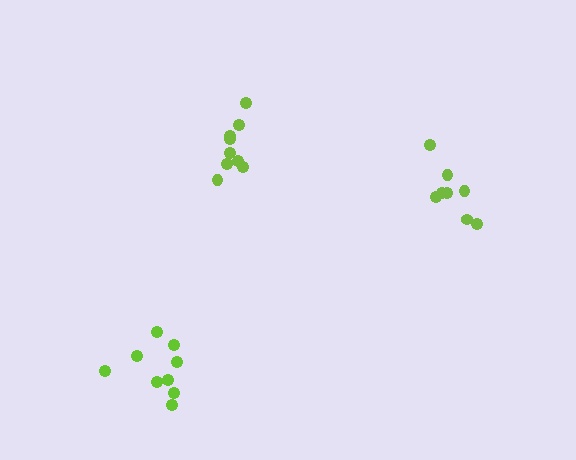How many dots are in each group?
Group 1: 8 dots, Group 2: 9 dots, Group 3: 9 dots (26 total).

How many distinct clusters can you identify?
There are 3 distinct clusters.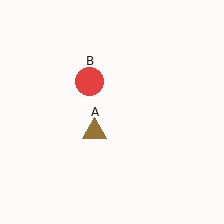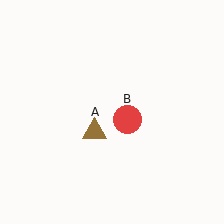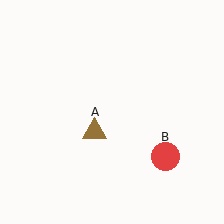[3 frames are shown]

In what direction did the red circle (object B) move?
The red circle (object B) moved down and to the right.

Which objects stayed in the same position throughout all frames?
Brown triangle (object A) remained stationary.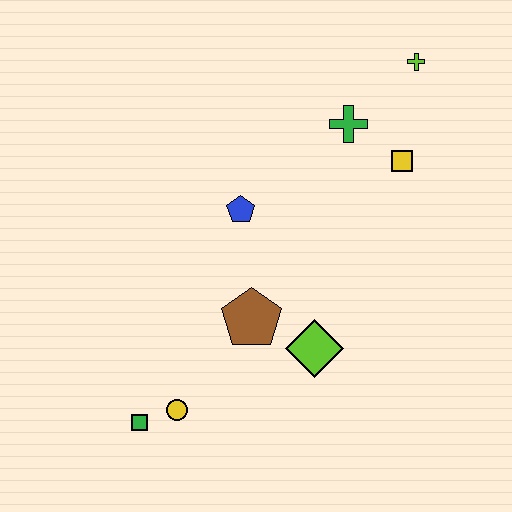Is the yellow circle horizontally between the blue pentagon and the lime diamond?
No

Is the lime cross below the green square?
No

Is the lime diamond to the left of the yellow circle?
No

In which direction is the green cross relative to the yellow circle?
The green cross is above the yellow circle.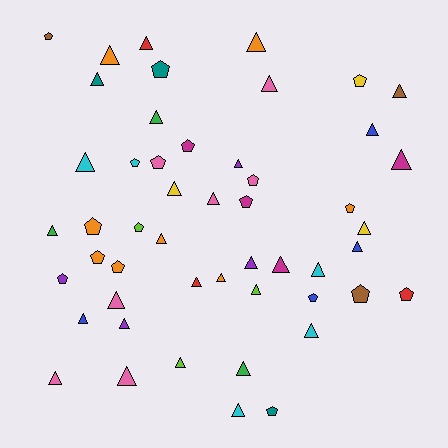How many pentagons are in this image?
There are 18 pentagons.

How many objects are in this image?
There are 50 objects.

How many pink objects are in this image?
There are 7 pink objects.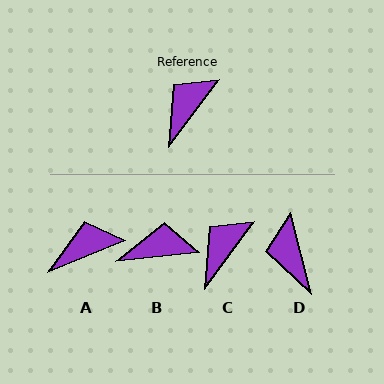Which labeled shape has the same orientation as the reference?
C.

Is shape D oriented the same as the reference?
No, it is off by about 51 degrees.